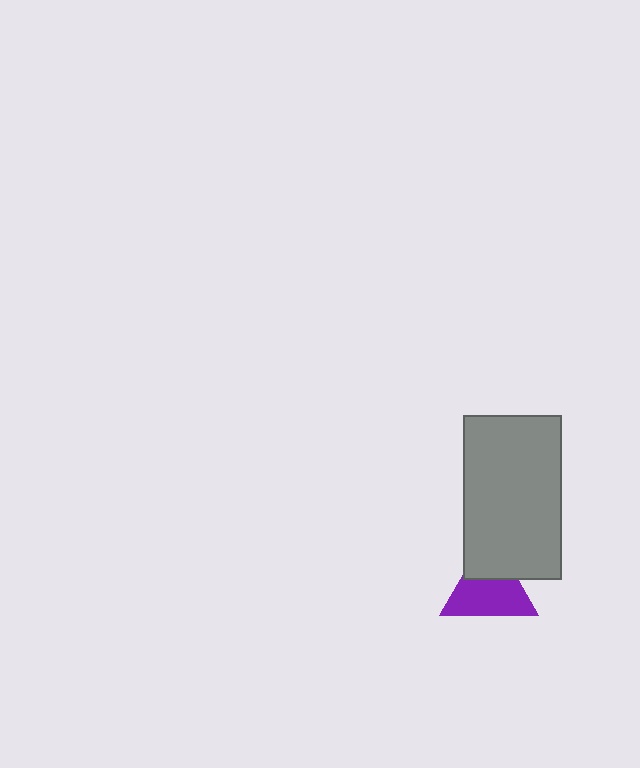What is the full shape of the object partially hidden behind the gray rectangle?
The partially hidden object is a purple triangle.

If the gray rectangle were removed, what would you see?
You would see the complete purple triangle.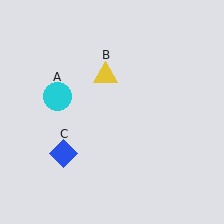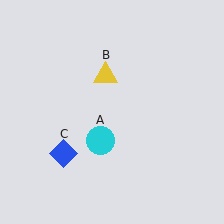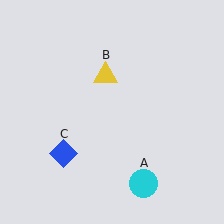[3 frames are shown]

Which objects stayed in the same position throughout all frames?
Yellow triangle (object B) and blue diamond (object C) remained stationary.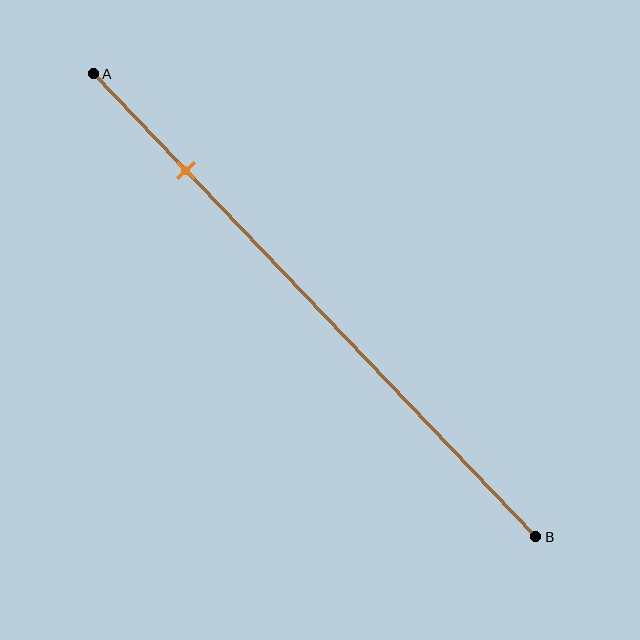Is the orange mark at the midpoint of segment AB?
No, the mark is at about 20% from A, not at the 50% midpoint.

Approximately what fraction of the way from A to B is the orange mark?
The orange mark is approximately 20% of the way from A to B.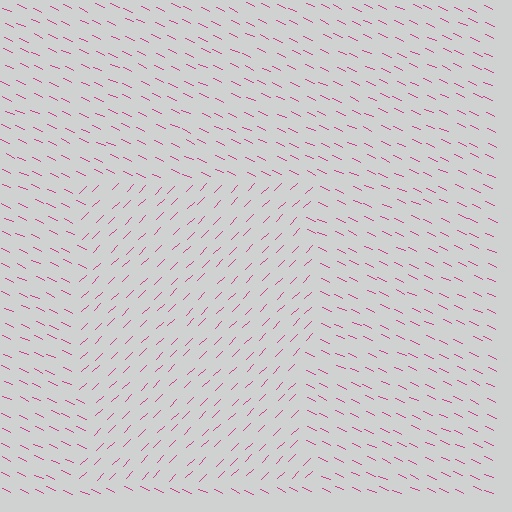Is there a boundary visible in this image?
Yes, there is a texture boundary formed by a change in line orientation.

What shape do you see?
I see a rectangle.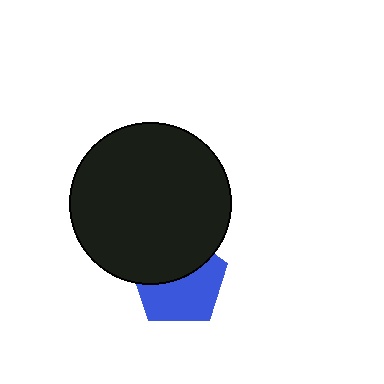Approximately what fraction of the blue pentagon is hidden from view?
Roughly 45% of the blue pentagon is hidden behind the black circle.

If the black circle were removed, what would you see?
You would see the complete blue pentagon.